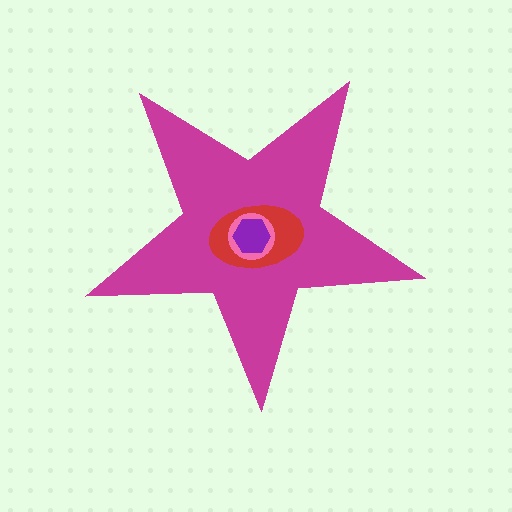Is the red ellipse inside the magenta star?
Yes.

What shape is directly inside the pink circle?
The purple hexagon.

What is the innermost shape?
The purple hexagon.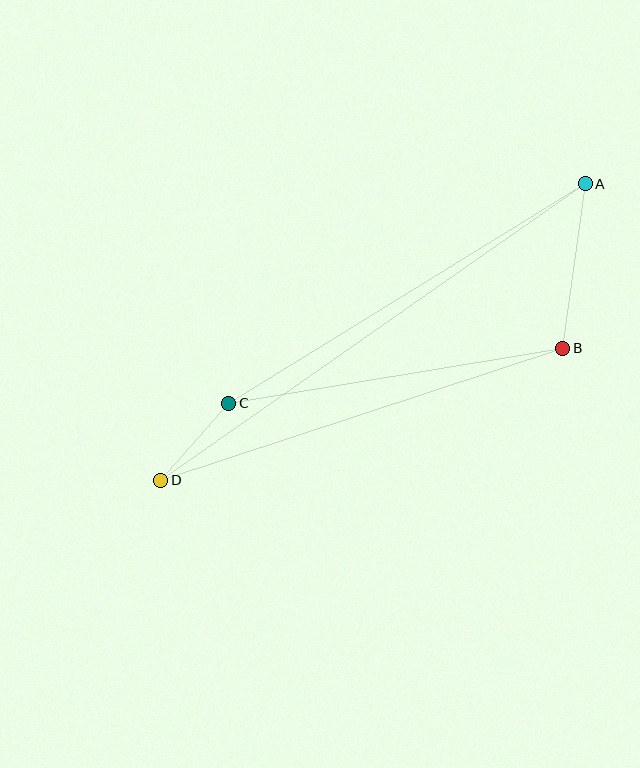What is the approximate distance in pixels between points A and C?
The distance between A and C is approximately 419 pixels.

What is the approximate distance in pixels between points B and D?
The distance between B and D is approximately 423 pixels.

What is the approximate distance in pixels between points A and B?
The distance between A and B is approximately 166 pixels.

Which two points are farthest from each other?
Points A and D are farthest from each other.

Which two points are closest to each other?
Points C and D are closest to each other.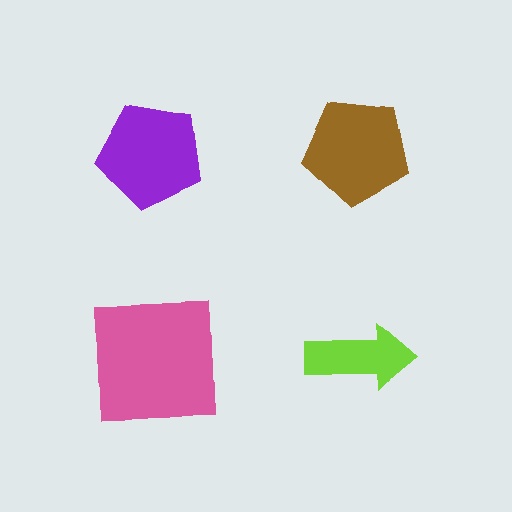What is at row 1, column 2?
A brown pentagon.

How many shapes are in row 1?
2 shapes.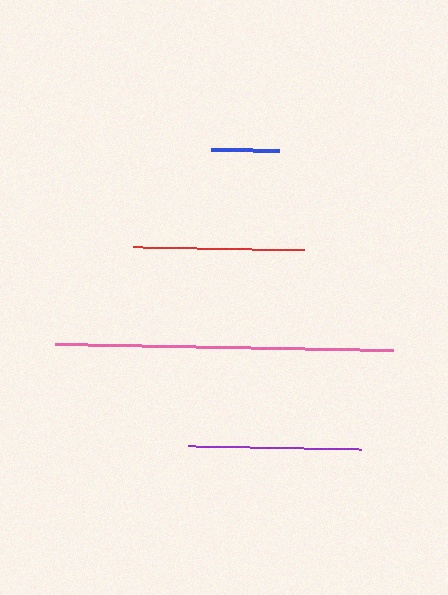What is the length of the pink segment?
The pink segment is approximately 339 pixels long.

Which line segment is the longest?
The pink line is the longest at approximately 339 pixels.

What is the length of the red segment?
The red segment is approximately 171 pixels long.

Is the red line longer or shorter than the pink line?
The pink line is longer than the red line.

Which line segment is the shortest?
The blue line is the shortest at approximately 68 pixels.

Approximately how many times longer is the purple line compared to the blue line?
The purple line is approximately 2.6 times the length of the blue line.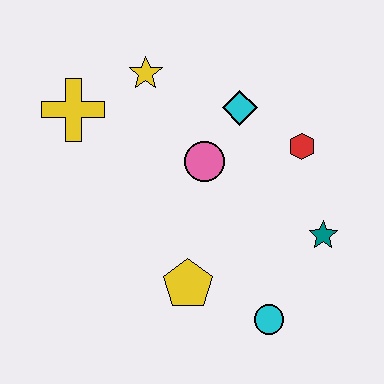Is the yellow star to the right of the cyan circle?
No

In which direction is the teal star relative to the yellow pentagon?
The teal star is to the right of the yellow pentagon.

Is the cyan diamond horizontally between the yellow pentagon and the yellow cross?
No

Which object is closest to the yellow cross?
The yellow star is closest to the yellow cross.